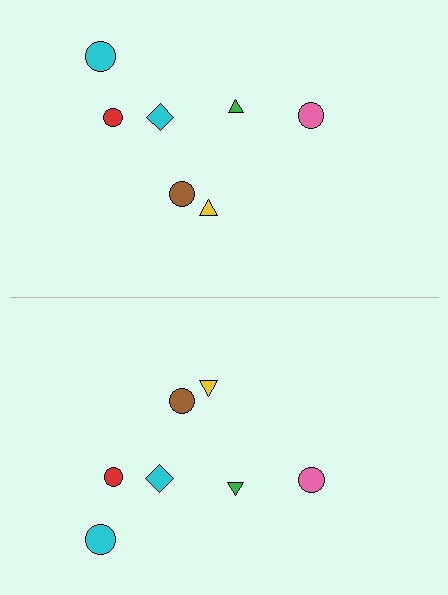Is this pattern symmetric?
Yes, this pattern has bilateral (reflection) symmetry.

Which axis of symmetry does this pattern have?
The pattern has a horizontal axis of symmetry running through the center of the image.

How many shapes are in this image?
There are 14 shapes in this image.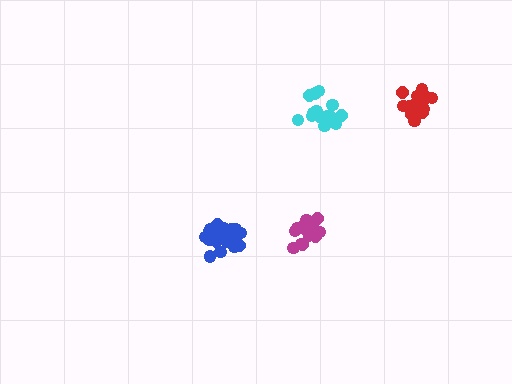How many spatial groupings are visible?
There are 4 spatial groupings.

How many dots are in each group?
Group 1: 16 dots, Group 2: 21 dots, Group 3: 15 dots, Group 4: 16 dots (68 total).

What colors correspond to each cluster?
The clusters are colored: magenta, blue, cyan, red.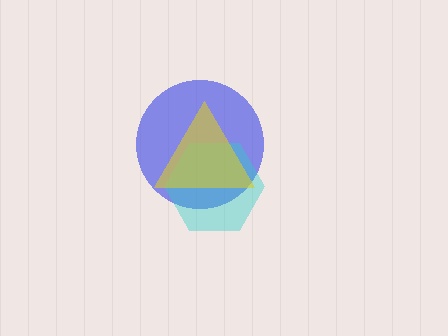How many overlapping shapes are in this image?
There are 3 overlapping shapes in the image.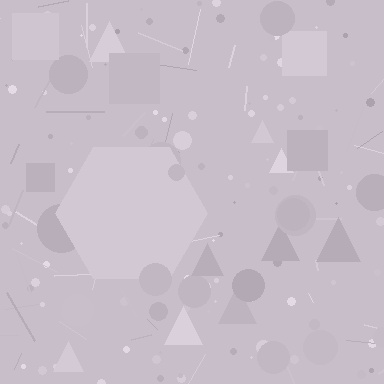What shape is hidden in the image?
A hexagon is hidden in the image.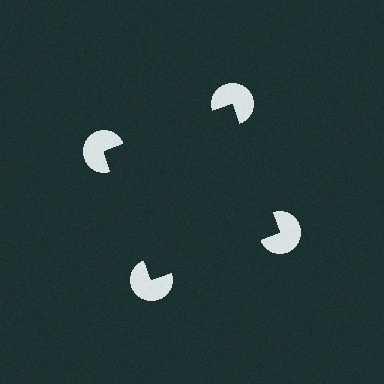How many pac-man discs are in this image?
There are 4 — one at each vertex of the illusory square.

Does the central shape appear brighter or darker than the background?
It typically appears slightly darker than the background, even though no actual brightness change is drawn.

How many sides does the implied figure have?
4 sides.